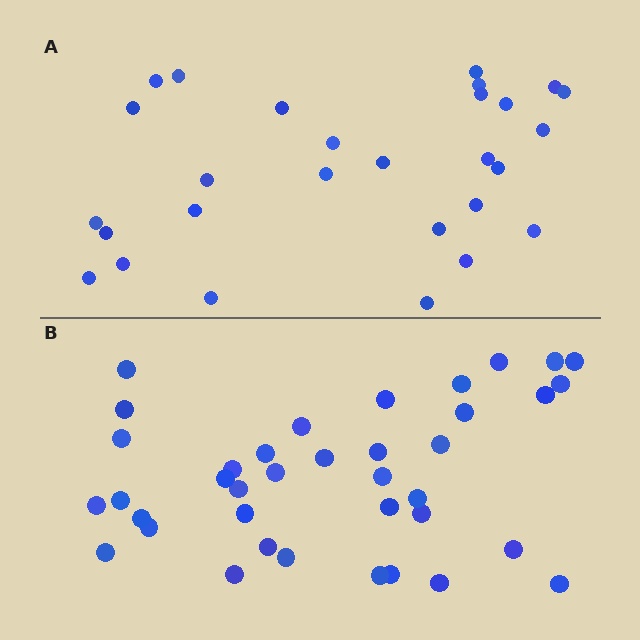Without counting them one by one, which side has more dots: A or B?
Region B (the bottom region) has more dots.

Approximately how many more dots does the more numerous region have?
Region B has roughly 10 or so more dots than region A.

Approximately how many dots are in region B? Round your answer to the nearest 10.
About 40 dots. (The exact count is 38, which rounds to 40.)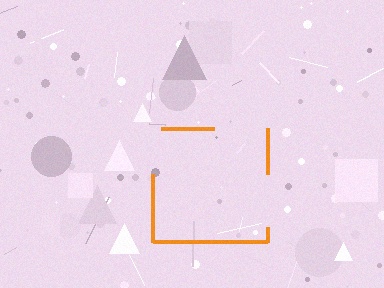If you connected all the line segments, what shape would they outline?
They would outline a square.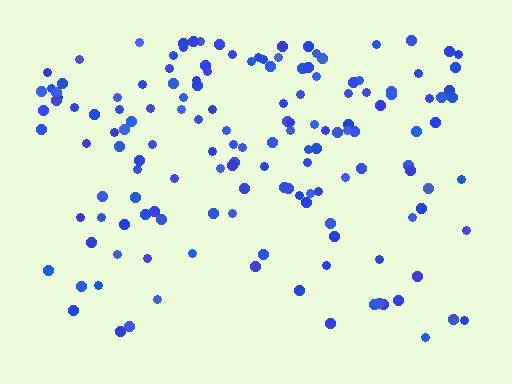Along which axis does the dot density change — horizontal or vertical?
Vertical.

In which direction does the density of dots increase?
From bottom to top, with the top side densest.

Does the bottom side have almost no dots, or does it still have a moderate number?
Still a moderate number, just noticeably fewer than the top.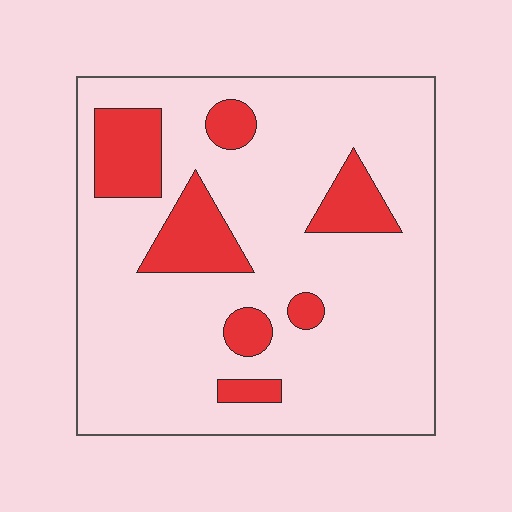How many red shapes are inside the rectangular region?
7.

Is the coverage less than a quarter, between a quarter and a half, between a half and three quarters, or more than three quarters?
Less than a quarter.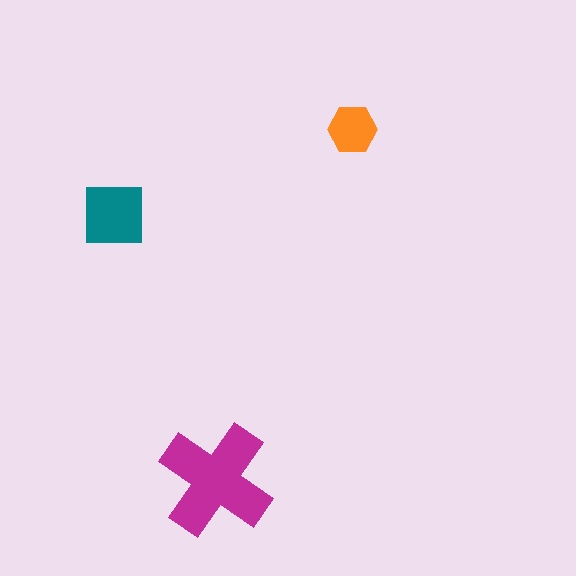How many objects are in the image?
There are 3 objects in the image.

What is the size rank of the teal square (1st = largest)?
2nd.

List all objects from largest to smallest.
The magenta cross, the teal square, the orange hexagon.